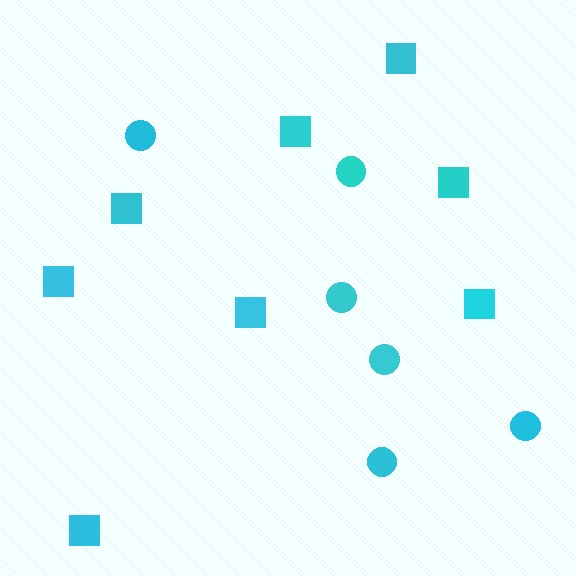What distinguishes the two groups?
There are 2 groups: one group of circles (6) and one group of squares (8).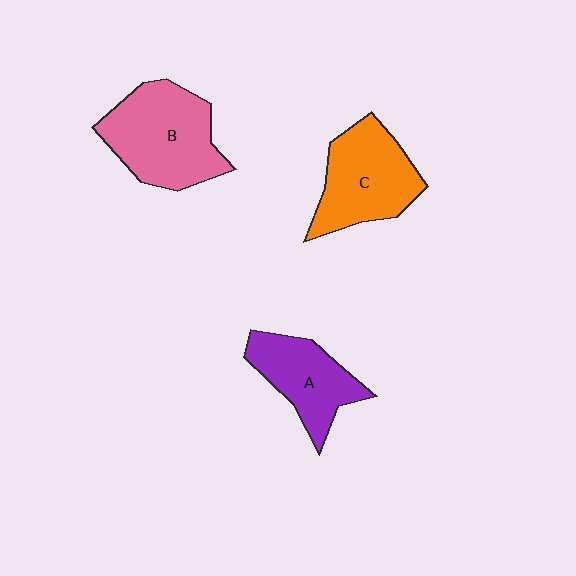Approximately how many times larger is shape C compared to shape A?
Approximately 1.2 times.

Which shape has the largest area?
Shape B (pink).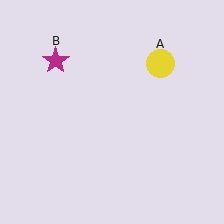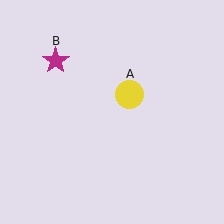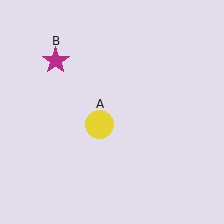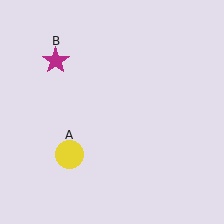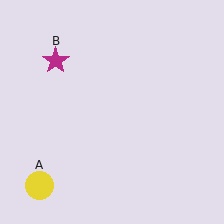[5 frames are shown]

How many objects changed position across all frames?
1 object changed position: yellow circle (object A).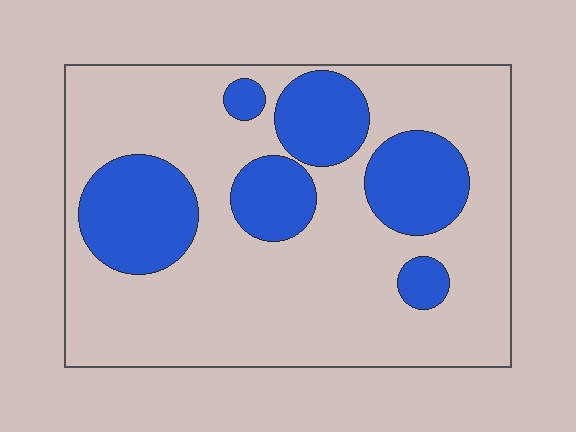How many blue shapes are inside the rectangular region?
6.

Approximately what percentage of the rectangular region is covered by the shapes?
Approximately 25%.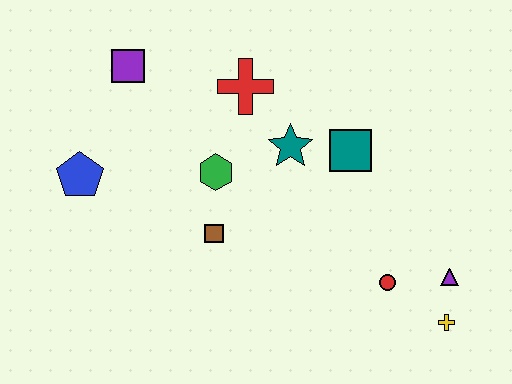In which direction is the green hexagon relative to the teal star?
The green hexagon is to the left of the teal star.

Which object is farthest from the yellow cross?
The purple square is farthest from the yellow cross.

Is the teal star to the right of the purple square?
Yes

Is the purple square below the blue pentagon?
No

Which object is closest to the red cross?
The teal star is closest to the red cross.